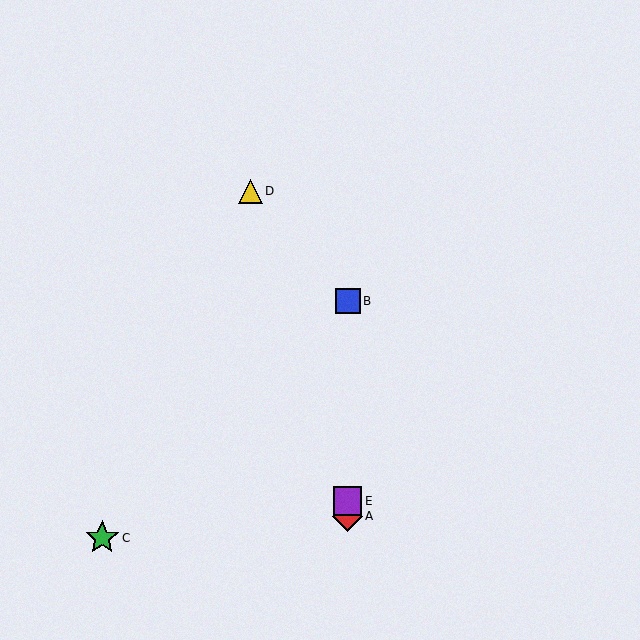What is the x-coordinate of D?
Object D is at x≈250.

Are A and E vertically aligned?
Yes, both are at x≈348.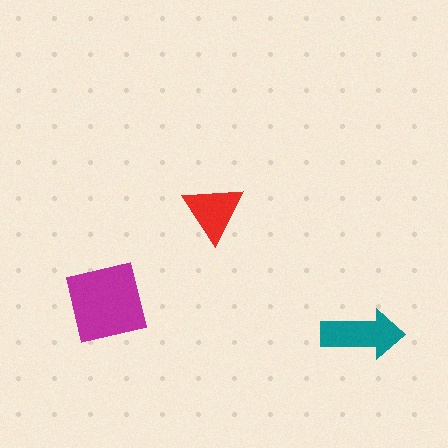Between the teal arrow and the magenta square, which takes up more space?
The magenta square.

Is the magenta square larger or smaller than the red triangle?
Larger.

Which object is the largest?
The magenta square.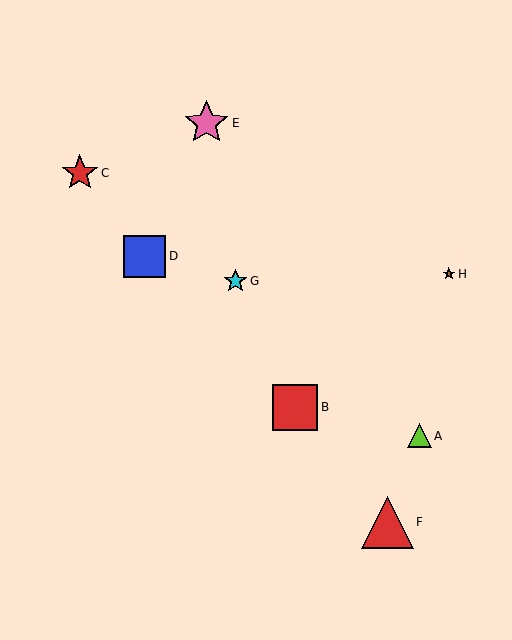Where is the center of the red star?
The center of the red star is at (80, 173).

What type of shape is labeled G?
Shape G is a cyan star.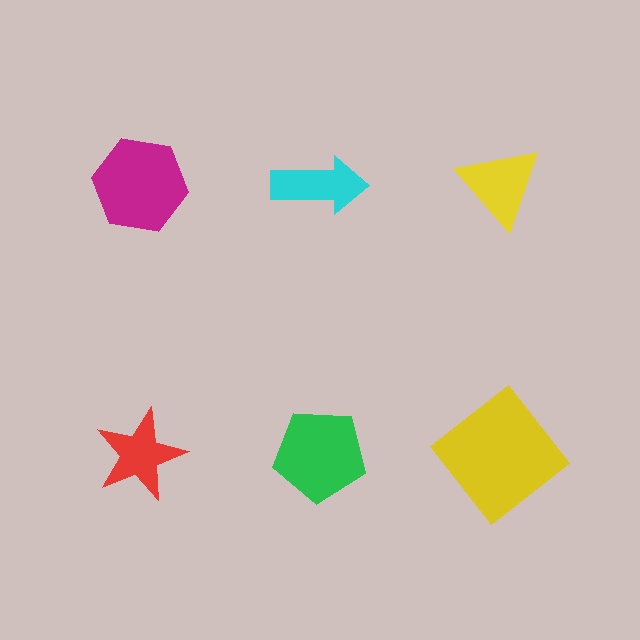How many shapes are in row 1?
3 shapes.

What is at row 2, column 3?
A yellow diamond.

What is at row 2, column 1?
A red star.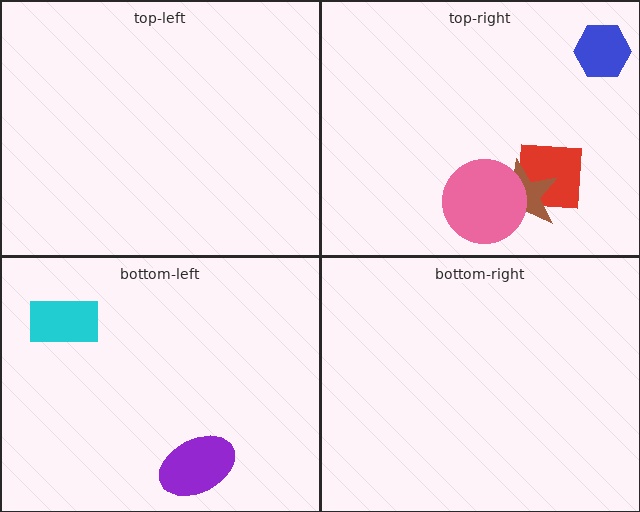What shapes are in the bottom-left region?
The cyan rectangle, the purple ellipse.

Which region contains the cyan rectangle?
The bottom-left region.